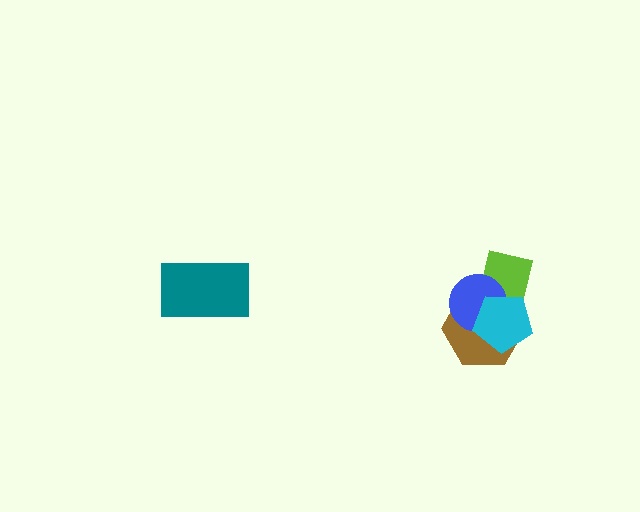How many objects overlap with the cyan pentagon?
3 objects overlap with the cyan pentagon.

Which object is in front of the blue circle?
The cyan pentagon is in front of the blue circle.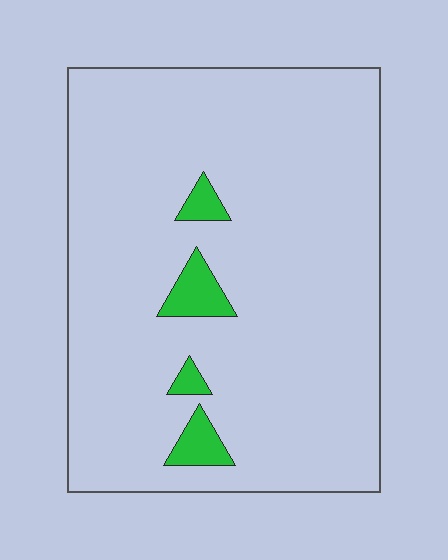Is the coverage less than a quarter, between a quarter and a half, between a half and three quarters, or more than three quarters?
Less than a quarter.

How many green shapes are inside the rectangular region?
4.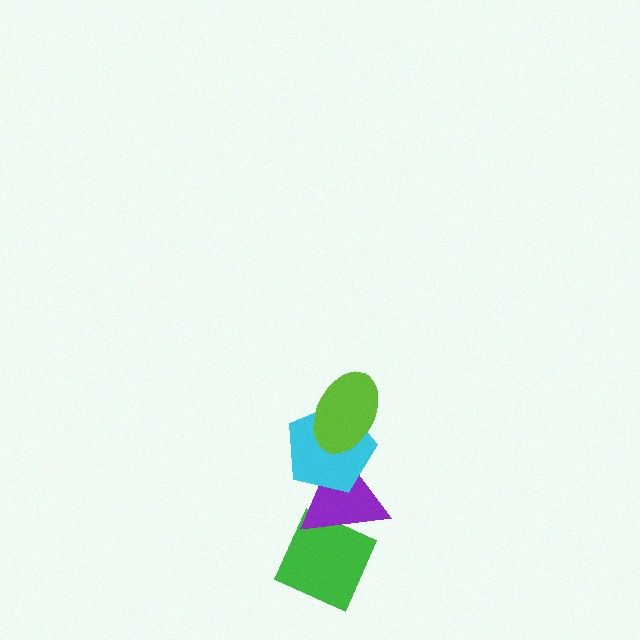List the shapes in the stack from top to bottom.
From top to bottom: the lime ellipse, the cyan pentagon, the purple triangle, the green diamond.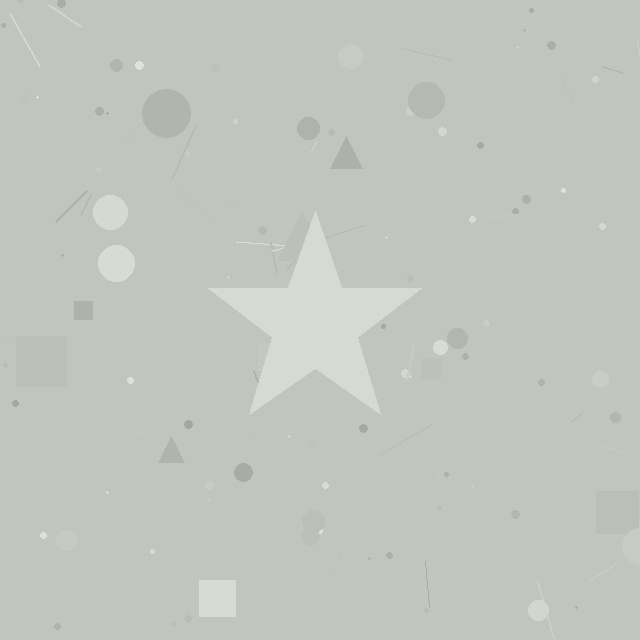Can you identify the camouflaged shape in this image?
The camouflaged shape is a star.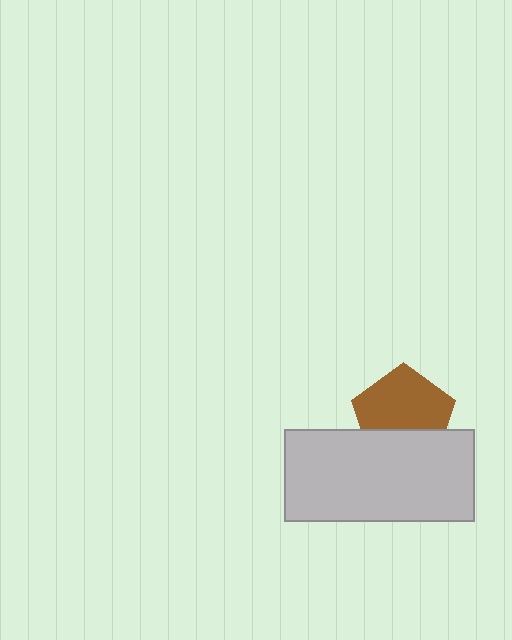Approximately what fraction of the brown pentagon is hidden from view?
Roughly 33% of the brown pentagon is hidden behind the light gray rectangle.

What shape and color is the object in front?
The object in front is a light gray rectangle.